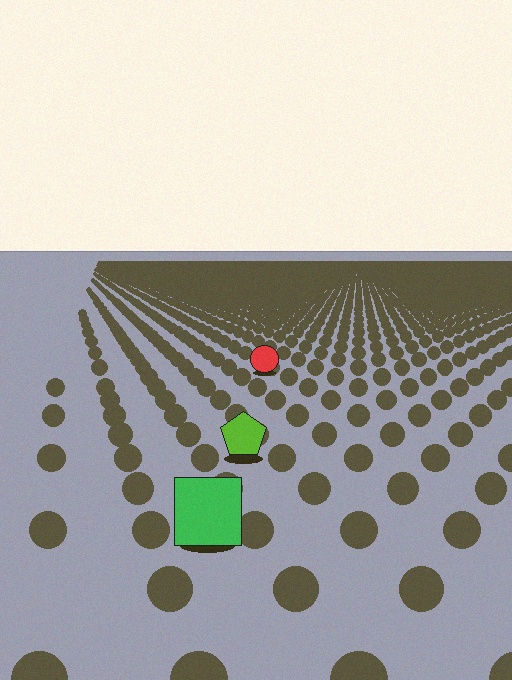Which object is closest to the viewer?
The green square is closest. The texture marks near it are larger and more spread out.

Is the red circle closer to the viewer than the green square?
No. The green square is closer — you can tell from the texture gradient: the ground texture is coarser near it.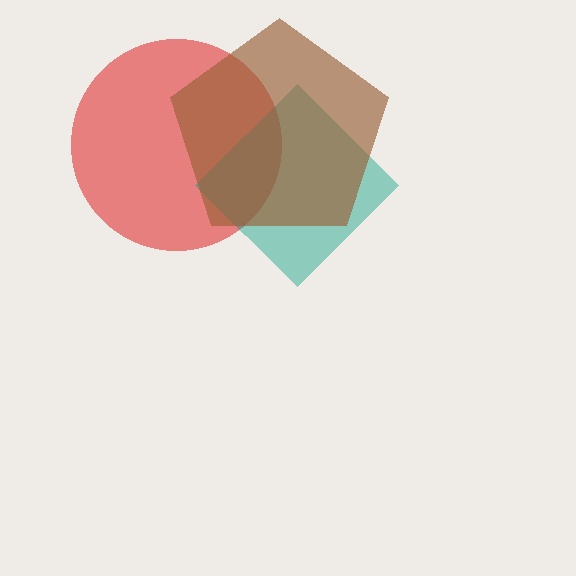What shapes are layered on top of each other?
The layered shapes are: a red circle, a teal diamond, a brown pentagon.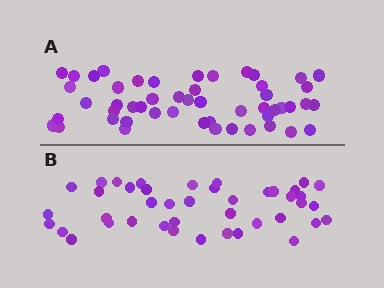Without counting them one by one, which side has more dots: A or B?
Region A (the top region) has more dots.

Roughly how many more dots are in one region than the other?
Region A has roughly 8 or so more dots than region B.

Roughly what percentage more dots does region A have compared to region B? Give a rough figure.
About 20% more.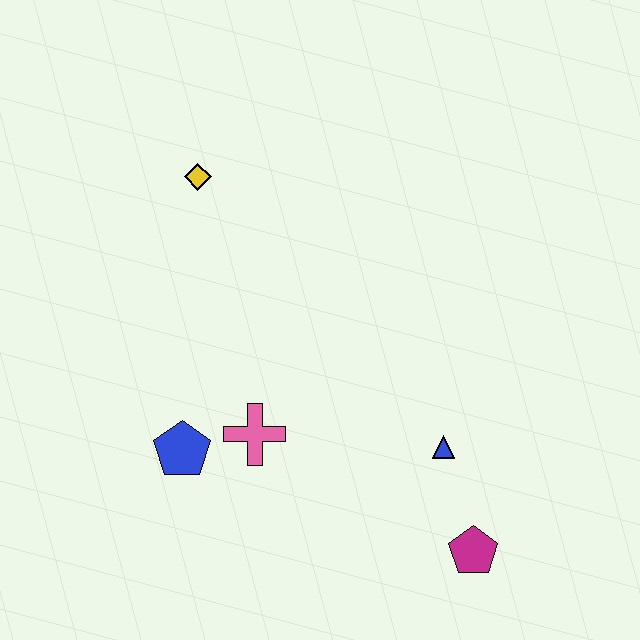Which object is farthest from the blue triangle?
The yellow diamond is farthest from the blue triangle.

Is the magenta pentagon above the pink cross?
No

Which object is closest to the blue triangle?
The magenta pentagon is closest to the blue triangle.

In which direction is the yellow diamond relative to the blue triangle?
The yellow diamond is above the blue triangle.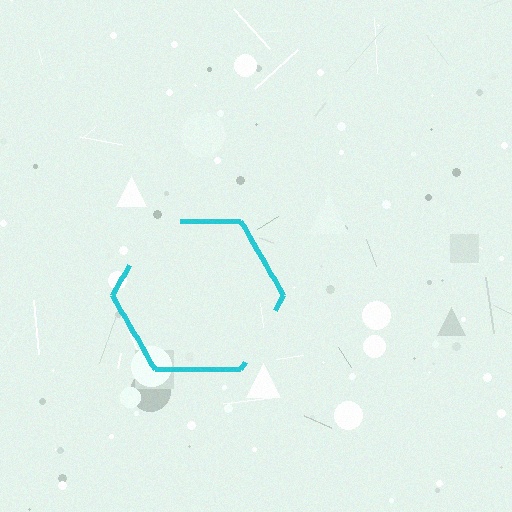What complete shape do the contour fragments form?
The contour fragments form a hexagon.